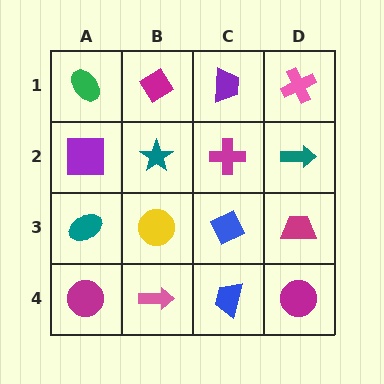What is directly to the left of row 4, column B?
A magenta circle.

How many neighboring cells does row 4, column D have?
2.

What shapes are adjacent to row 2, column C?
A purple trapezoid (row 1, column C), a blue diamond (row 3, column C), a teal star (row 2, column B), a teal arrow (row 2, column D).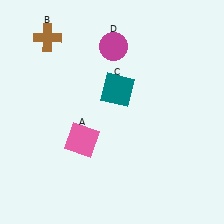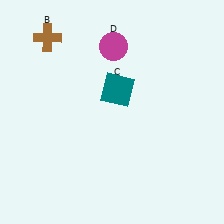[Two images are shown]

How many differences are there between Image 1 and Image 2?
There is 1 difference between the two images.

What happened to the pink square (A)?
The pink square (A) was removed in Image 2. It was in the bottom-left area of Image 1.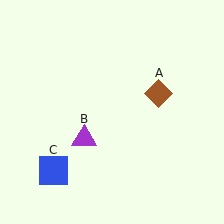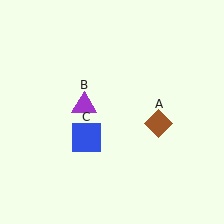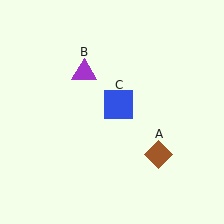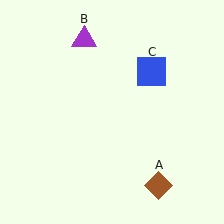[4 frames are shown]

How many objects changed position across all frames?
3 objects changed position: brown diamond (object A), purple triangle (object B), blue square (object C).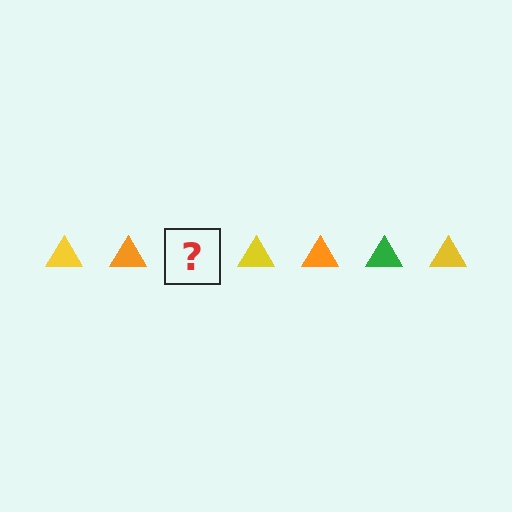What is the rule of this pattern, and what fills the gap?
The rule is that the pattern cycles through yellow, orange, green triangles. The gap should be filled with a green triangle.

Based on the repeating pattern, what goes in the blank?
The blank should be a green triangle.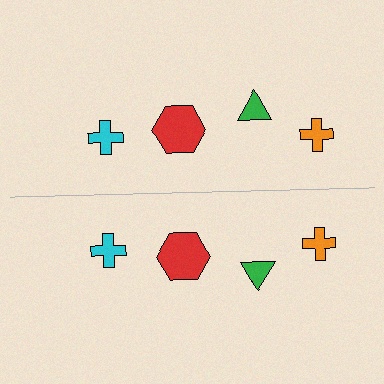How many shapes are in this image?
There are 8 shapes in this image.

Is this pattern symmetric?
Yes, this pattern has bilateral (reflection) symmetry.